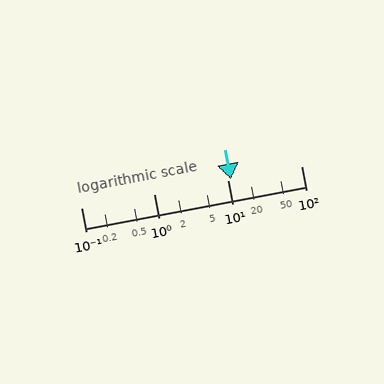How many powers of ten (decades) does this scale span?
The scale spans 3 decades, from 0.1 to 100.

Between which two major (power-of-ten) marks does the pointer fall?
The pointer is between 10 and 100.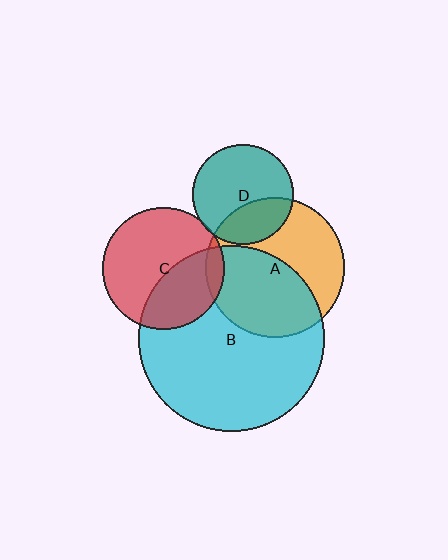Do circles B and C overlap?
Yes.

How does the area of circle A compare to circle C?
Approximately 1.3 times.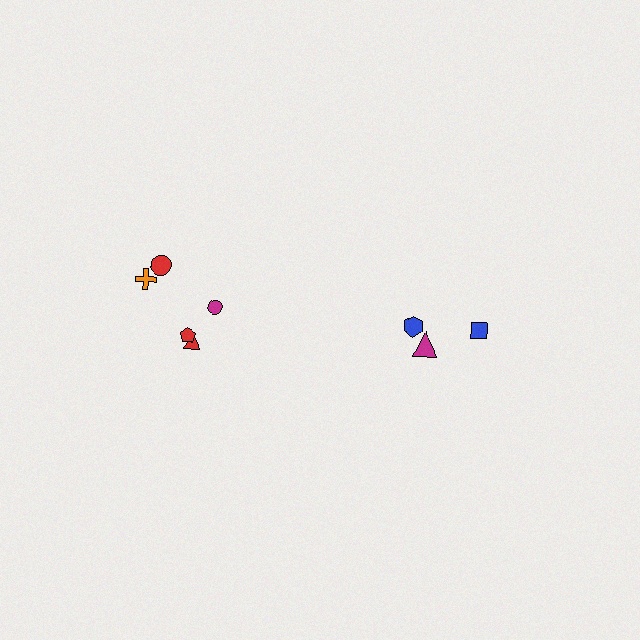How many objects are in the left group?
There are 5 objects.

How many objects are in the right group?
There are 3 objects.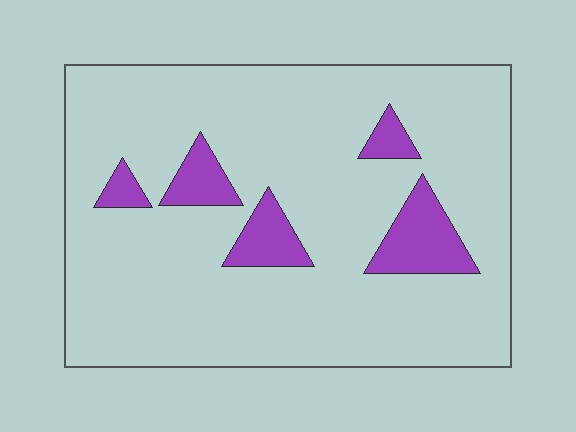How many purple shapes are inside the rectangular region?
5.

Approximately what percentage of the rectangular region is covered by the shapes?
Approximately 10%.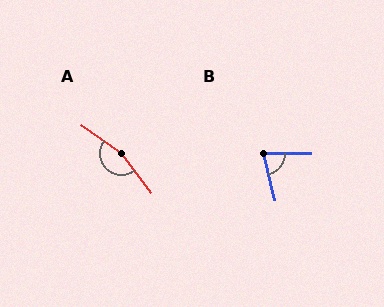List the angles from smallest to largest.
B (77°), A (163°).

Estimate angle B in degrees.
Approximately 77 degrees.